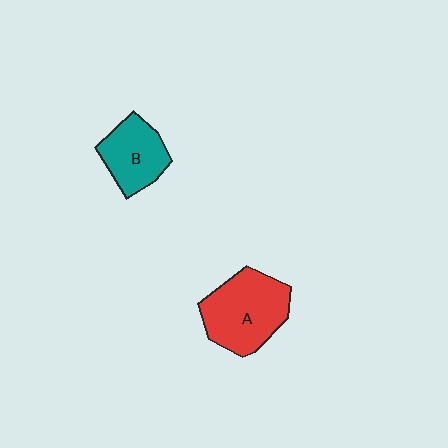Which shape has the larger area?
Shape A (red).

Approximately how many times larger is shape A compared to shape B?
Approximately 1.5 times.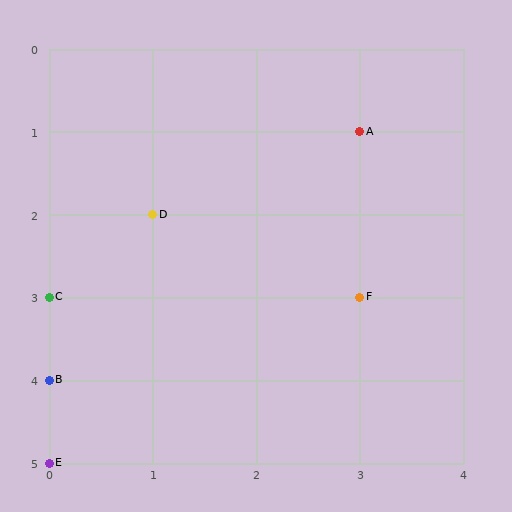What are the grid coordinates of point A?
Point A is at grid coordinates (3, 1).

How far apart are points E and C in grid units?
Points E and C are 2 rows apart.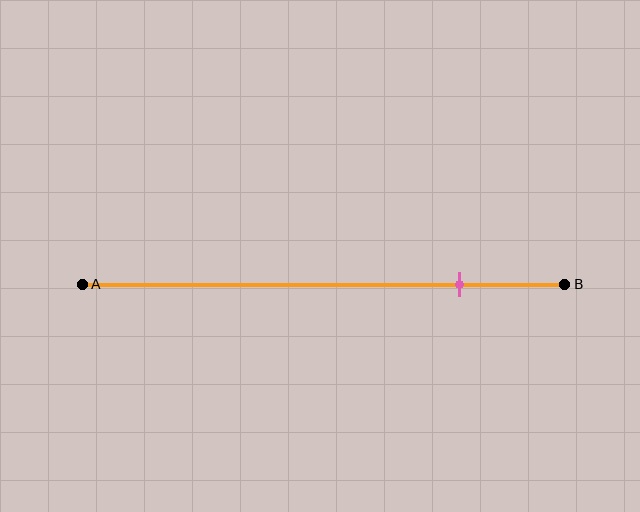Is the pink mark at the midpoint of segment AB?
No, the mark is at about 80% from A, not at the 50% midpoint.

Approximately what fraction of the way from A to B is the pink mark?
The pink mark is approximately 80% of the way from A to B.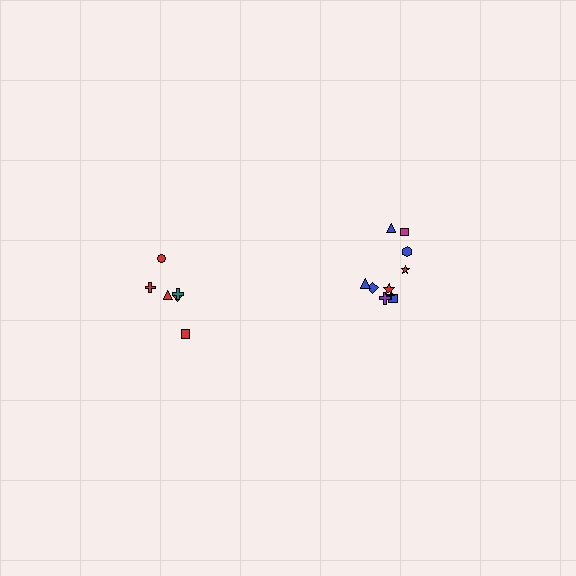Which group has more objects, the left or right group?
The right group.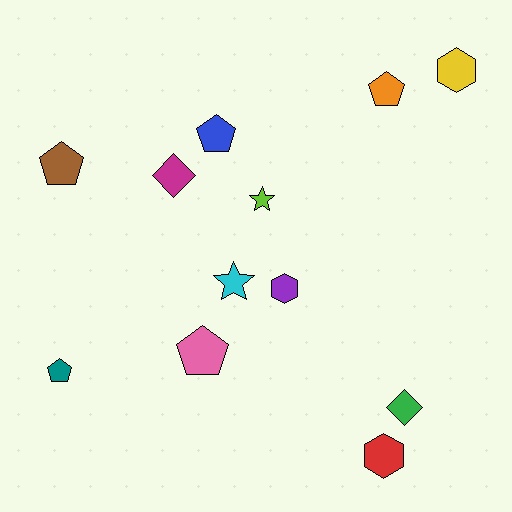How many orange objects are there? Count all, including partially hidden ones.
There is 1 orange object.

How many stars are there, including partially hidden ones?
There are 2 stars.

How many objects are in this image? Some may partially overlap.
There are 12 objects.